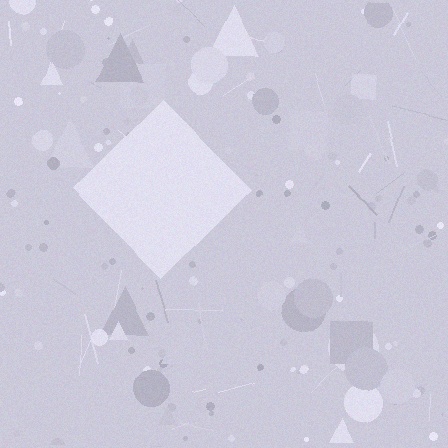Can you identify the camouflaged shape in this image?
The camouflaged shape is a diamond.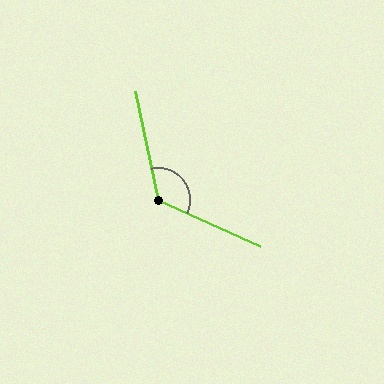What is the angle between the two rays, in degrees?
Approximately 127 degrees.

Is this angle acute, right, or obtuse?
It is obtuse.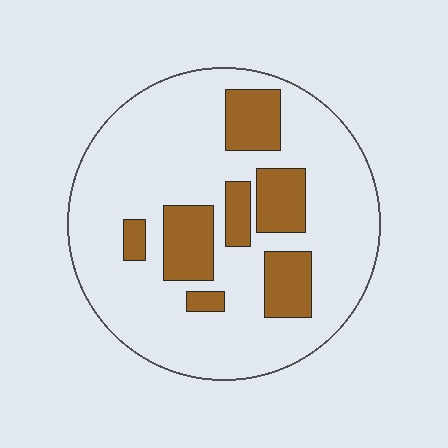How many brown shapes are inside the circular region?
7.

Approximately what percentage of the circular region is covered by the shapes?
Approximately 20%.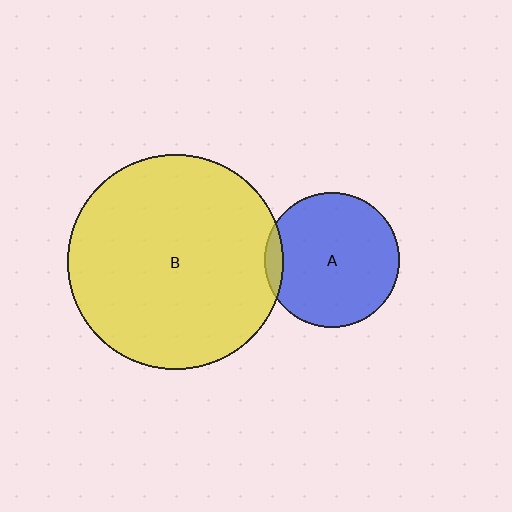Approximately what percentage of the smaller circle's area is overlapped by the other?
Approximately 5%.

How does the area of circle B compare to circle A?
Approximately 2.6 times.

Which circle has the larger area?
Circle B (yellow).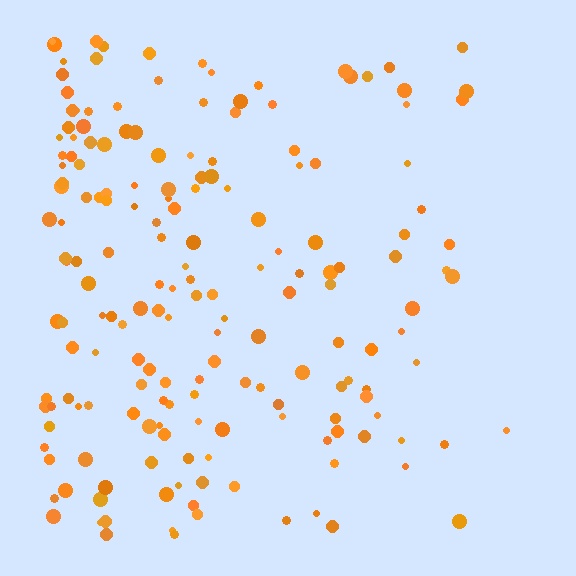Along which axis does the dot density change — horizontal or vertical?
Horizontal.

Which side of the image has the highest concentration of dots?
The left.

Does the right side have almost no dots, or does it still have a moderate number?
Still a moderate number, just noticeably fewer than the left.